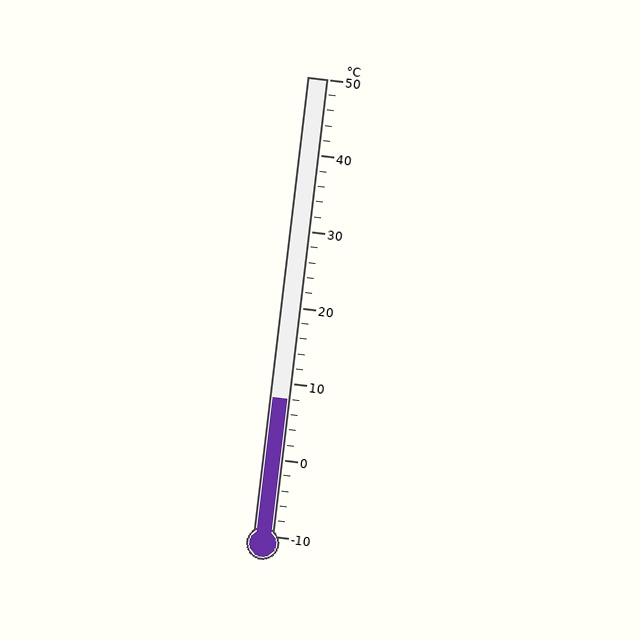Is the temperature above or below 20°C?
The temperature is below 20°C.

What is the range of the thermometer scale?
The thermometer scale ranges from -10°C to 50°C.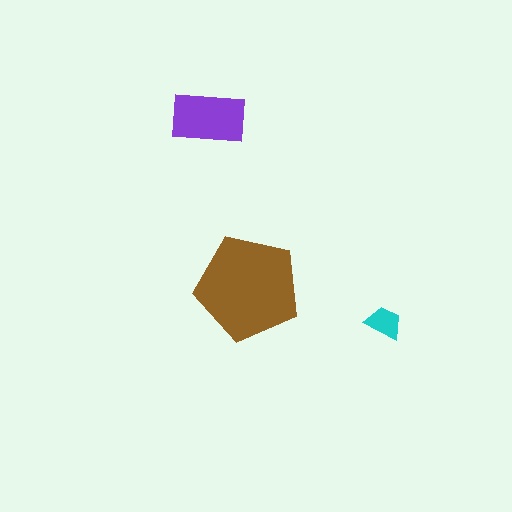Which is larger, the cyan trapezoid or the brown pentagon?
The brown pentagon.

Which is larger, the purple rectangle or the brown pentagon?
The brown pentagon.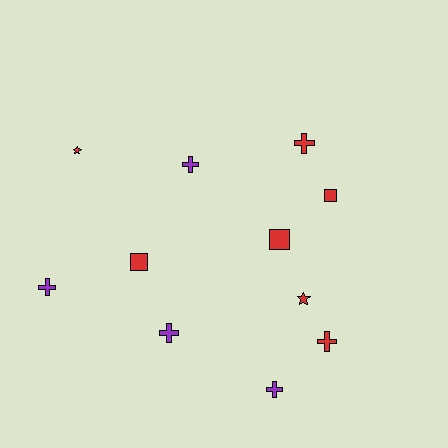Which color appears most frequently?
Red, with 7 objects.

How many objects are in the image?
There are 11 objects.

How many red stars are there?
There are 2 red stars.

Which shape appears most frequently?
Cross, with 6 objects.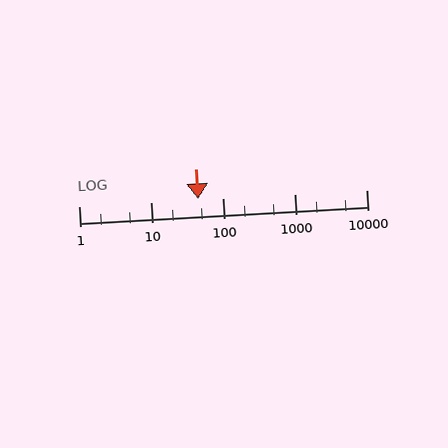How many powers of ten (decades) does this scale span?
The scale spans 4 decades, from 1 to 10000.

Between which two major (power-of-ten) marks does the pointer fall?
The pointer is between 10 and 100.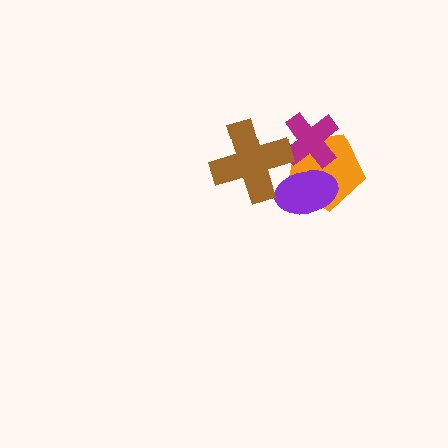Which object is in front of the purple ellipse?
The brown cross is in front of the purple ellipse.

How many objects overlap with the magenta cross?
3 objects overlap with the magenta cross.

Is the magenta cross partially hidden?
Yes, it is partially covered by another shape.